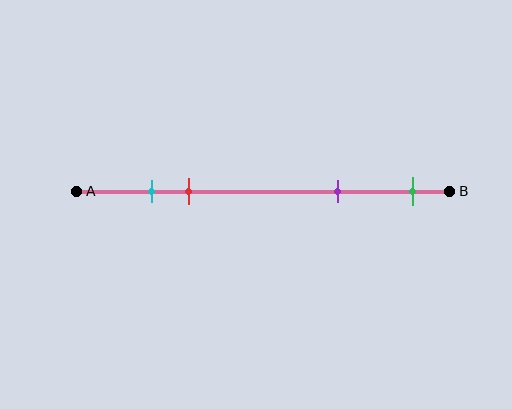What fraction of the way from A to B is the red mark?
The red mark is approximately 30% (0.3) of the way from A to B.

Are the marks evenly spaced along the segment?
No, the marks are not evenly spaced.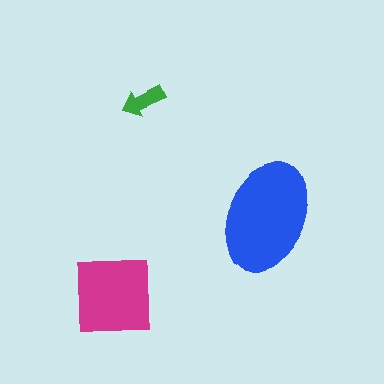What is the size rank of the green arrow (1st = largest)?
3rd.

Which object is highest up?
The green arrow is topmost.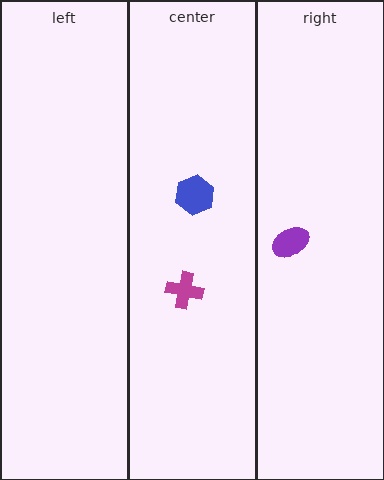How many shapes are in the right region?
1.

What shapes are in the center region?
The blue hexagon, the magenta cross.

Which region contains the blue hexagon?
The center region.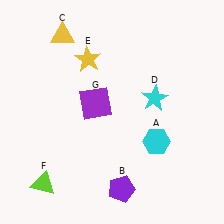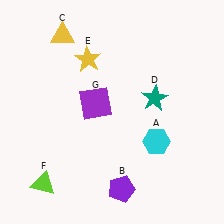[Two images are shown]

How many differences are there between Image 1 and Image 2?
There is 1 difference between the two images.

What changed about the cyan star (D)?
In Image 1, D is cyan. In Image 2, it changed to teal.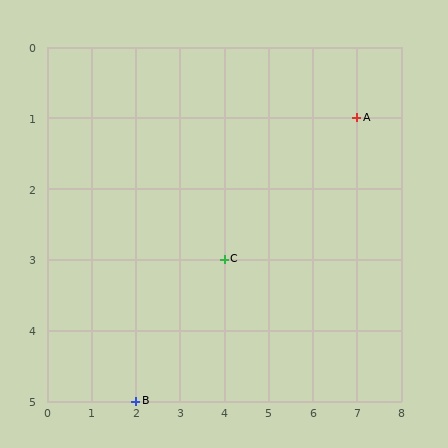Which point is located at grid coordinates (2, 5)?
Point B is at (2, 5).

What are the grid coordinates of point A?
Point A is at grid coordinates (7, 1).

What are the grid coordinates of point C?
Point C is at grid coordinates (4, 3).